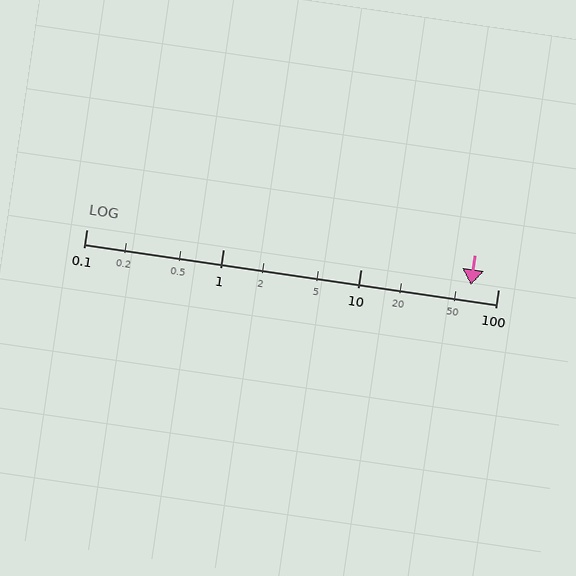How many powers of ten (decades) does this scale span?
The scale spans 3 decades, from 0.1 to 100.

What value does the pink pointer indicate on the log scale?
The pointer indicates approximately 63.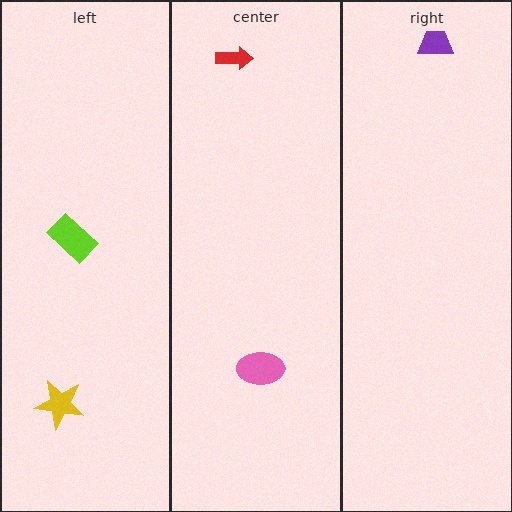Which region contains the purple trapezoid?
The right region.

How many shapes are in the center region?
2.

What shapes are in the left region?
The yellow star, the lime rectangle.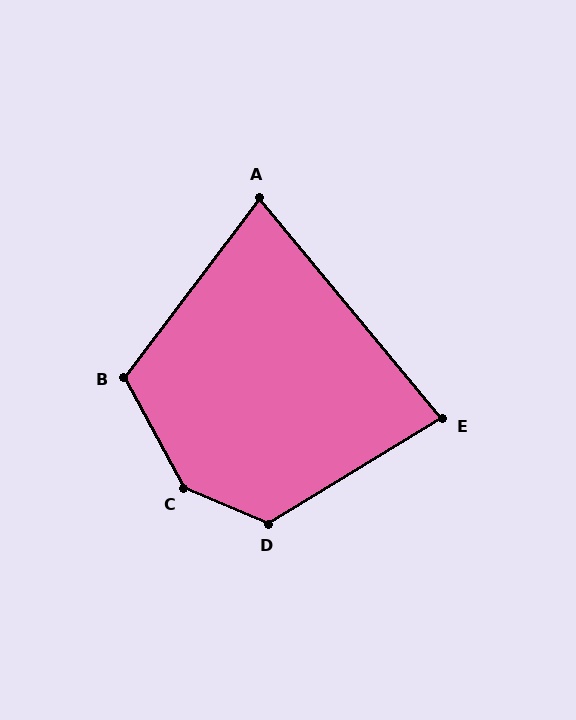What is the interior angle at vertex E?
Approximately 82 degrees (acute).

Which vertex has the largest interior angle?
C, at approximately 142 degrees.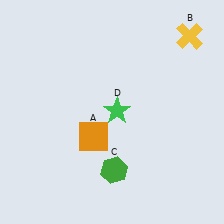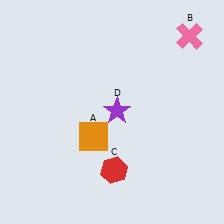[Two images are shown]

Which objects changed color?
B changed from yellow to pink. C changed from green to red. D changed from green to purple.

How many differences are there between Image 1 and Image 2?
There are 3 differences between the two images.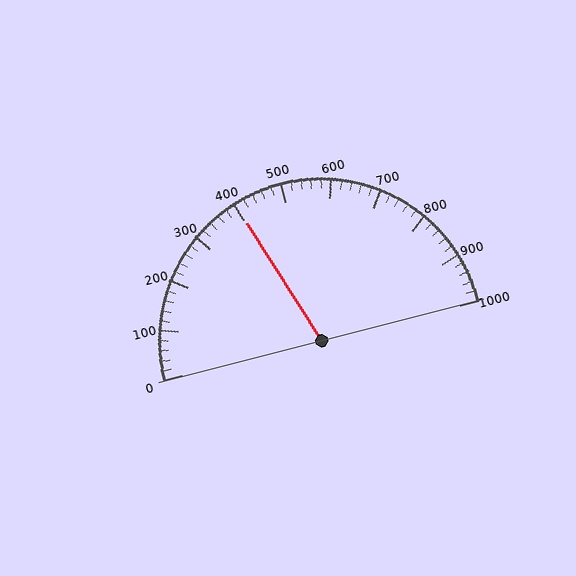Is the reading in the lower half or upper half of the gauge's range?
The reading is in the lower half of the range (0 to 1000).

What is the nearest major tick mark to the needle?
The nearest major tick mark is 400.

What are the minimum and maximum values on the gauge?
The gauge ranges from 0 to 1000.